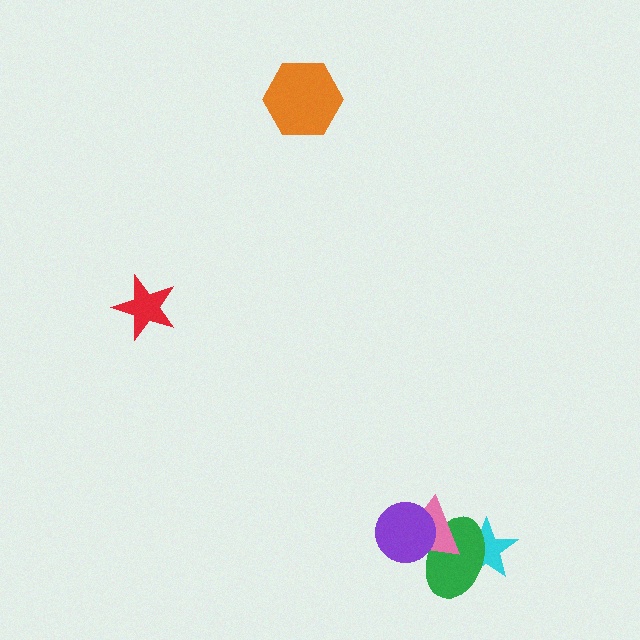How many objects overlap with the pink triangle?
3 objects overlap with the pink triangle.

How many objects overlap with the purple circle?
2 objects overlap with the purple circle.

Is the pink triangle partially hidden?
Yes, it is partially covered by another shape.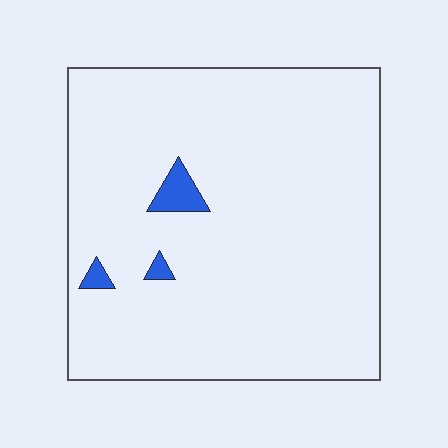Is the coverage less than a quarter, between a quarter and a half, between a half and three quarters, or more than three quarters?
Less than a quarter.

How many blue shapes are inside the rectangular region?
3.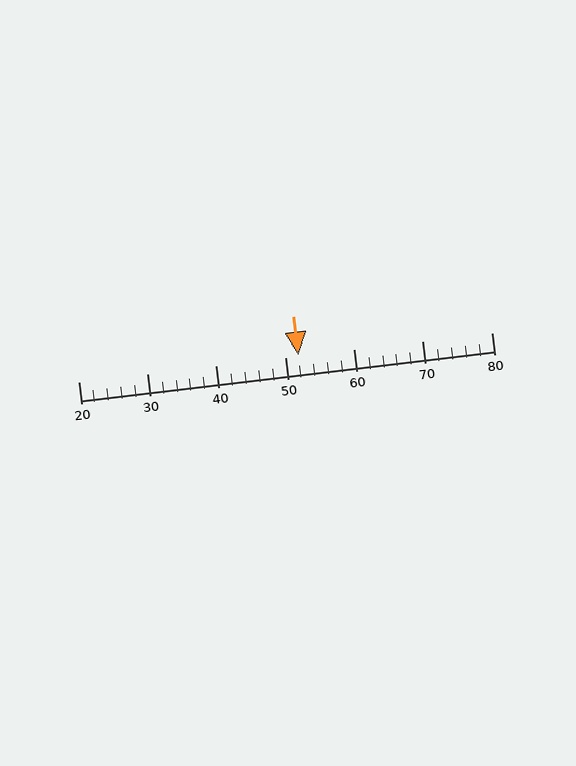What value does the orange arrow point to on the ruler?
The orange arrow points to approximately 52.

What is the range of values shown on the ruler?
The ruler shows values from 20 to 80.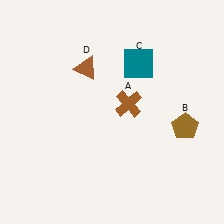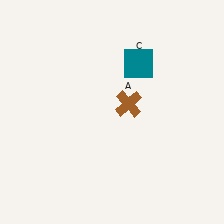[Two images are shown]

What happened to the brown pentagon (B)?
The brown pentagon (B) was removed in Image 2. It was in the bottom-right area of Image 1.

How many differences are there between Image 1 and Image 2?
There are 2 differences between the two images.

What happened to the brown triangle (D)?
The brown triangle (D) was removed in Image 2. It was in the top-left area of Image 1.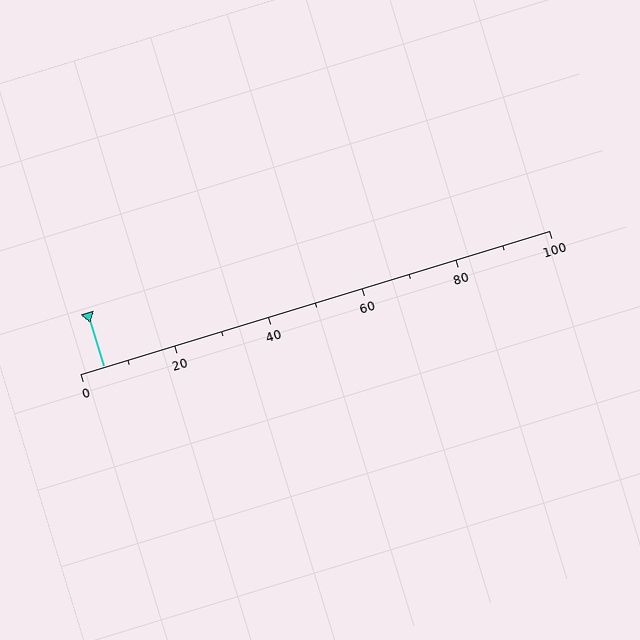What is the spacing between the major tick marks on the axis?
The major ticks are spaced 20 apart.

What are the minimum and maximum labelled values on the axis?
The axis runs from 0 to 100.